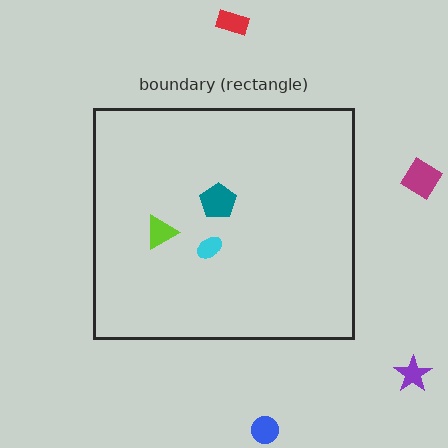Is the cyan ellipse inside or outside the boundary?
Inside.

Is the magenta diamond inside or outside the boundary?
Outside.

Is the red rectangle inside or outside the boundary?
Outside.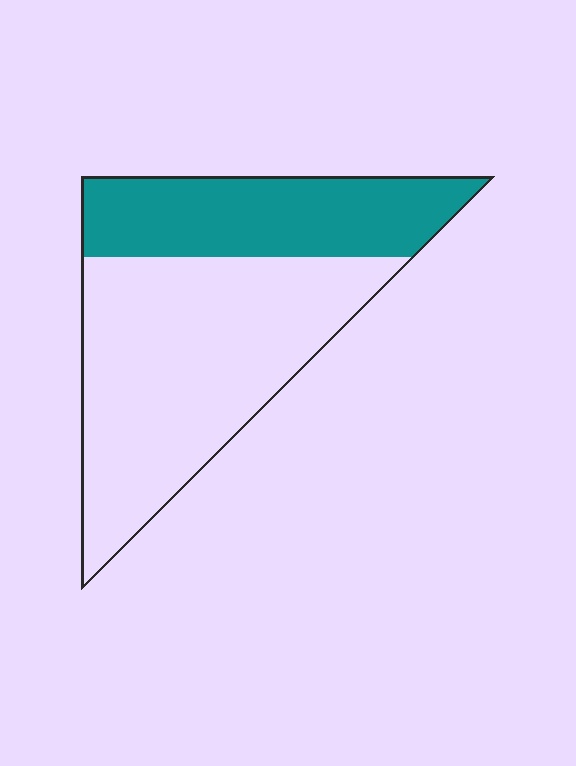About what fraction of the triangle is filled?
About one third (1/3).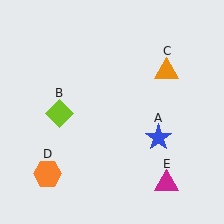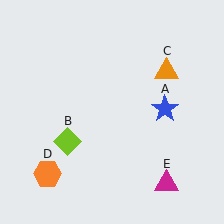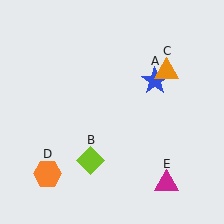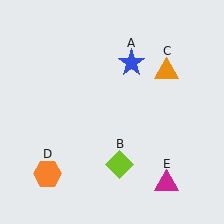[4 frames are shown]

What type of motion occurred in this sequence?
The blue star (object A), lime diamond (object B) rotated counterclockwise around the center of the scene.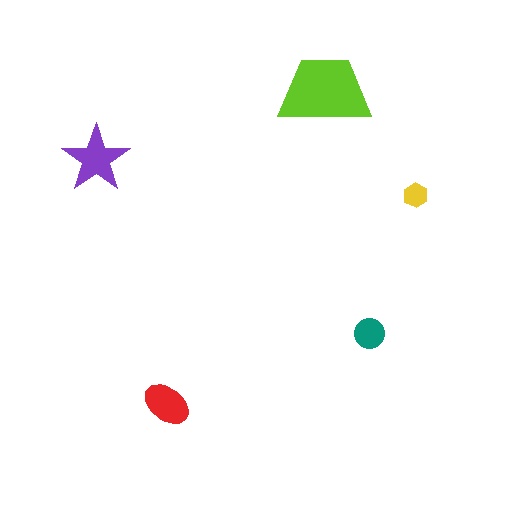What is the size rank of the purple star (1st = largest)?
2nd.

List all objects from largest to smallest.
The lime trapezoid, the purple star, the red ellipse, the teal circle, the yellow hexagon.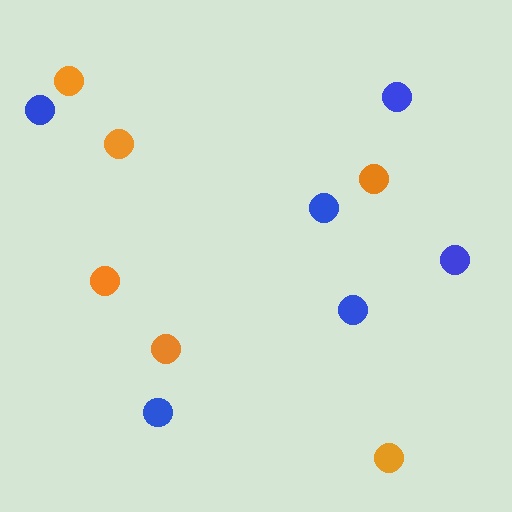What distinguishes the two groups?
There are 2 groups: one group of orange circles (6) and one group of blue circles (6).